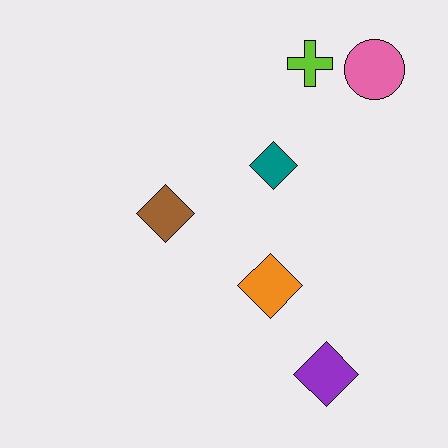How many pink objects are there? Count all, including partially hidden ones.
There is 1 pink object.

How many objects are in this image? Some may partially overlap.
There are 6 objects.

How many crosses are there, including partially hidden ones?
There is 1 cross.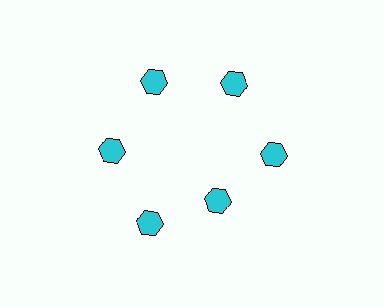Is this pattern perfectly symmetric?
No. The 6 cyan hexagons are arranged in a ring, but one element near the 5 o'clock position is pulled inward toward the center, breaking the 6-fold rotational symmetry.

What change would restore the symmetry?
The symmetry would be restored by moving it outward, back onto the ring so that all 6 hexagons sit at equal angles and equal distance from the center.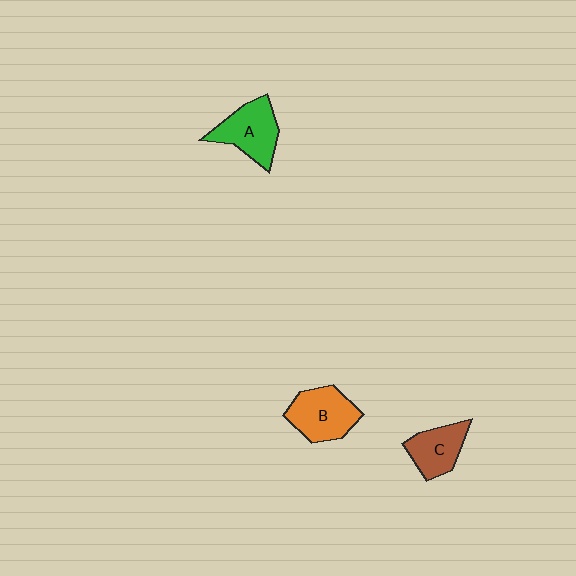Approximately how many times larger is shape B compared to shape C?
Approximately 1.3 times.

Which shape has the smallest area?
Shape C (brown).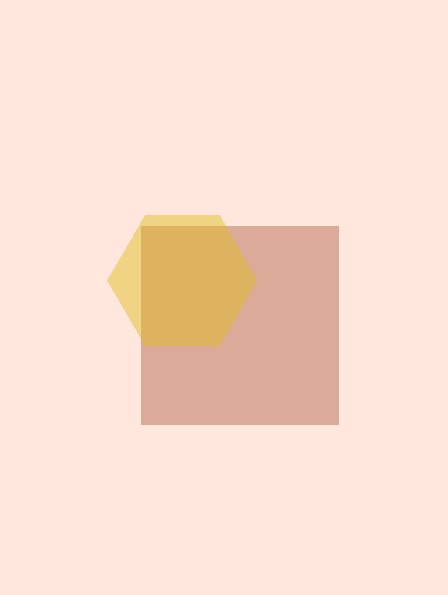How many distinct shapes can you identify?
There are 2 distinct shapes: a brown square, a yellow hexagon.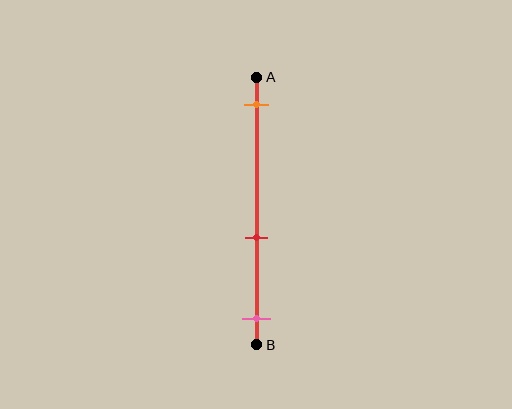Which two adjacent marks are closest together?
The red and pink marks are the closest adjacent pair.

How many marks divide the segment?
There are 3 marks dividing the segment.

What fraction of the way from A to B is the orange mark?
The orange mark is approximately 10% (0.1) of the way from A to B.